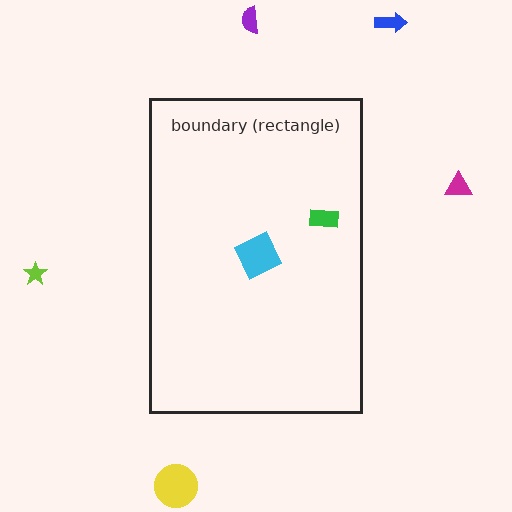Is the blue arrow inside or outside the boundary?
Outside.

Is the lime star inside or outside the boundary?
Outside.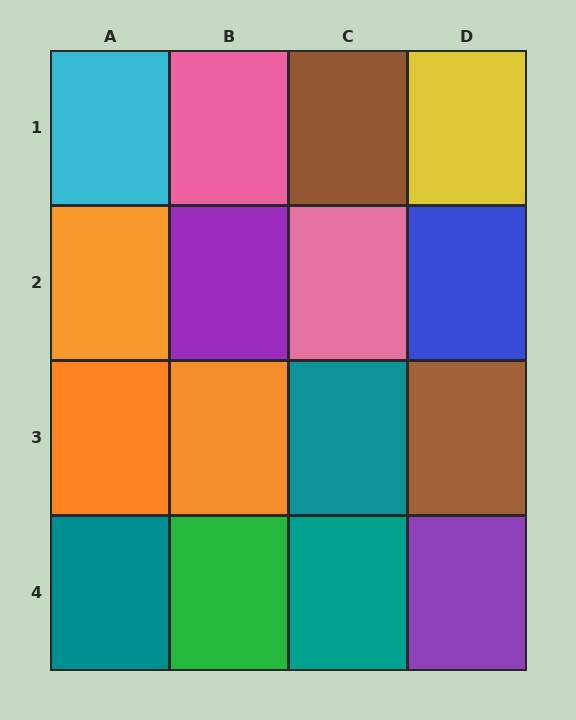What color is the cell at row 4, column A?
Teal.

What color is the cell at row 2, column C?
Pink.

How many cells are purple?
2 cells are purple.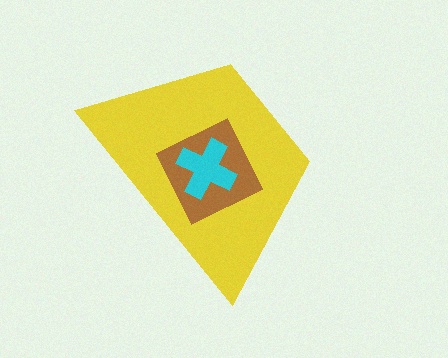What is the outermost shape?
The yellow trapezoid.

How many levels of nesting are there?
3.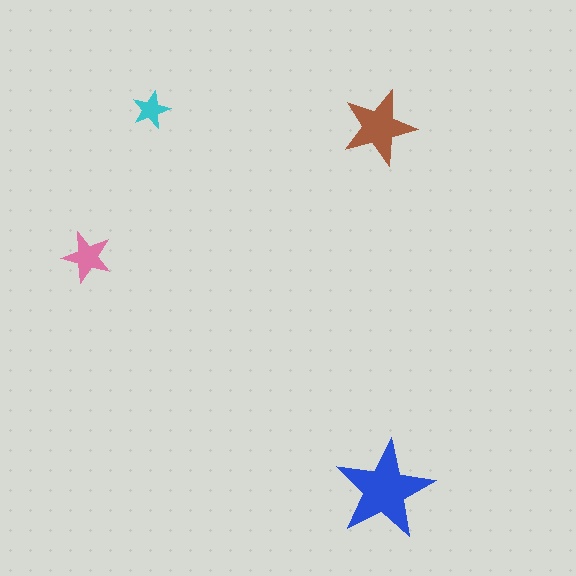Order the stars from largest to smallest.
the blue one, the brown one, the pink one, the cyan one.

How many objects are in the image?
There are 4 objects in the image.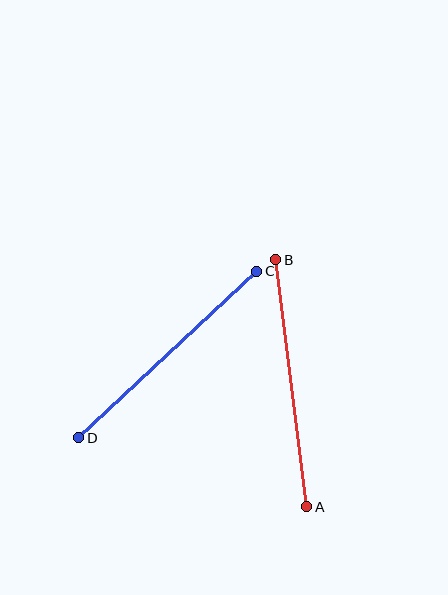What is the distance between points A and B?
The distance is approximately 249 pixels.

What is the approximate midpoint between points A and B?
The midpoint is at approximately (291, 383) pixels.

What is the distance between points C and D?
The distance is approximately 244 pixels.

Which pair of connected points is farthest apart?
Points A and B are farthest apart.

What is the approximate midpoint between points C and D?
The midpoint is at approximately (168, 355) pixels.